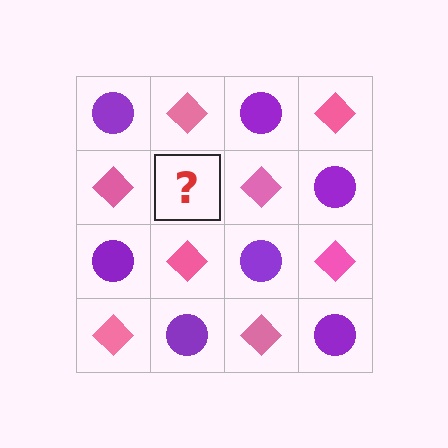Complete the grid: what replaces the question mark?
The question mark should be replaced with a purple circle.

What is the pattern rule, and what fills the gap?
The rule is that it alternates purple circle and pink diamond in a checkerboard pattern. The gap should be filled with a purple circle.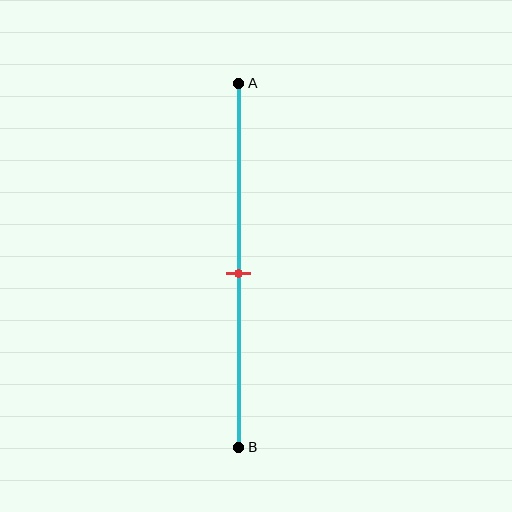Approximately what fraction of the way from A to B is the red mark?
The red mark is approximately 50% of the way from A to B.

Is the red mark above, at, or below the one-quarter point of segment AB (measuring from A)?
The red mark is below the one-quarter point of segment AB.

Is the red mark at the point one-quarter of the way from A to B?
No, the mark is at about 50% from A, not at the 25% one-quarter point.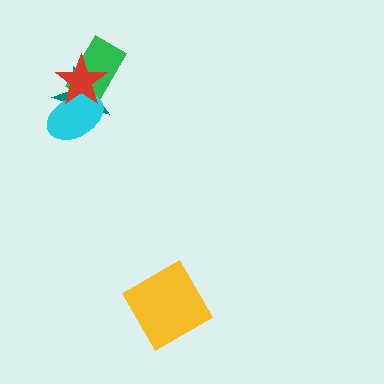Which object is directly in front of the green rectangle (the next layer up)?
The cyan ellipse is directly in front of the green rectangle.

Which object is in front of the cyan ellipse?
The red star is in front of the cyan ellipse.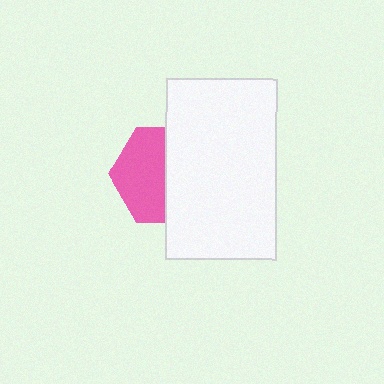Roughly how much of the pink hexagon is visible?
About half of it is visible (roughly 52%).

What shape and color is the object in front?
The object in front is a white rectangle.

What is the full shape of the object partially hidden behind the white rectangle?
The partially hidden object is a pink hexagon.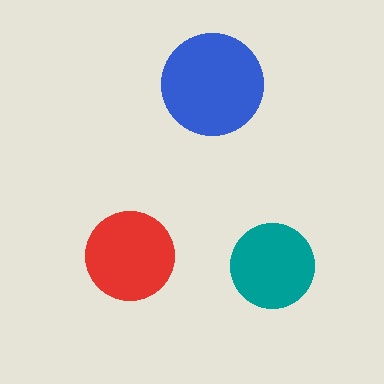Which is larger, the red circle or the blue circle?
The blue one.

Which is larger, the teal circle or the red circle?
The red one.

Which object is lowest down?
The teal circle is bottommost.